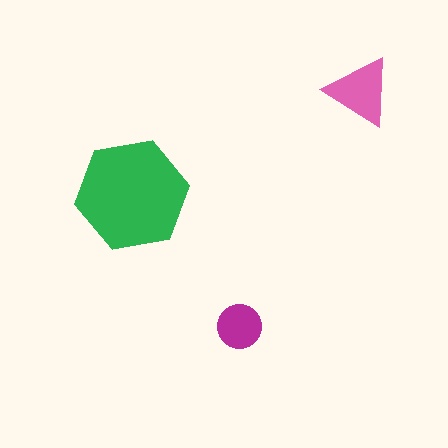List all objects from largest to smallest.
The green hexagon, the pink triangle, the magenta circle.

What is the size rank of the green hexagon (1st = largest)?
1st.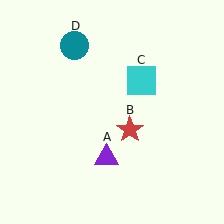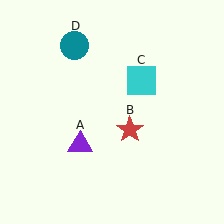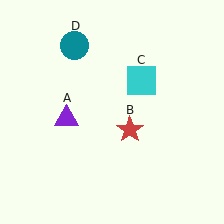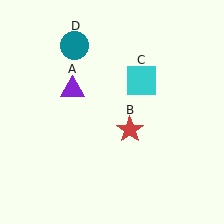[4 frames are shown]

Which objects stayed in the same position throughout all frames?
Red star (object B) and cyan square (object C) and teal circle (object D) remained stationary.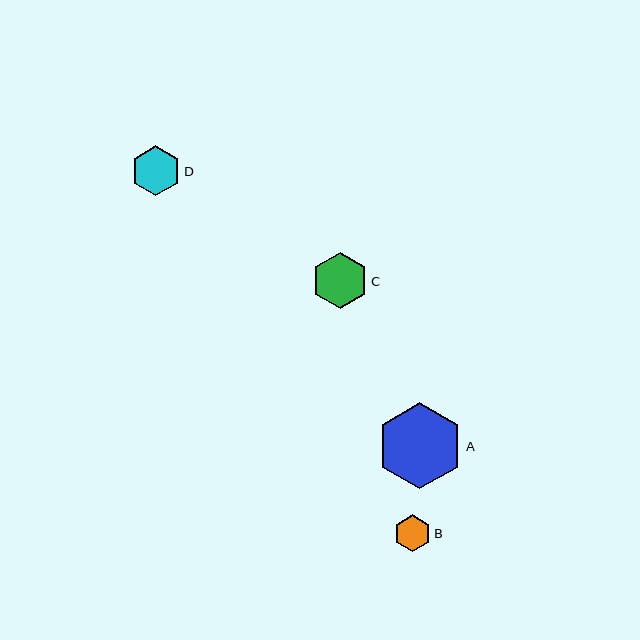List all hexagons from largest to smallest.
From largest to smallest: A, C, D, B.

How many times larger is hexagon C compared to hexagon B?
Hexagon C is approximately 1.5 times the size of hexagon B.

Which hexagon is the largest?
Hexagon A is the largest with a size of approximately 86 pixels.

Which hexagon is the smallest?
Hexagon B is the smallest with a size of approximately 37 pixels.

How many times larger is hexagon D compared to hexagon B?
Hexagon D is approximately 1.4 times the size of hexagon B.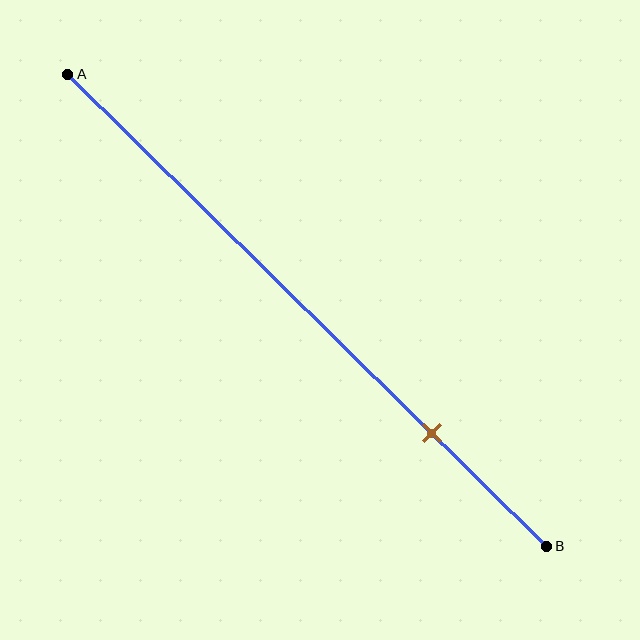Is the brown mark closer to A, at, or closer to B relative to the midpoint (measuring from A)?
The brown mark is closer to point B than the midpoint of segment AB.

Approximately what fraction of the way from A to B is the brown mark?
The brown mark is approximately 75% of the way from A to B.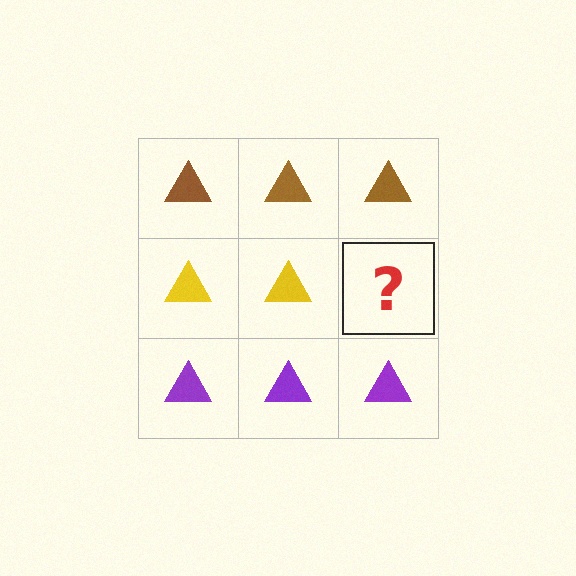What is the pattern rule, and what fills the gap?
The rule is that each row has a consistent color. The gap should be filled with a yellow triangle.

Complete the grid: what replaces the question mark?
The question mark should be replaced with a yellow triangle.